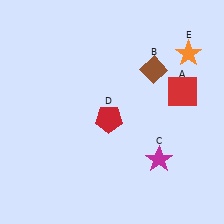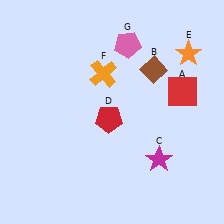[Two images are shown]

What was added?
An orange cross (F), a pink pentagon (G) were added in Image 2.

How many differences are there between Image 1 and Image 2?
There are 2 differences between the two images.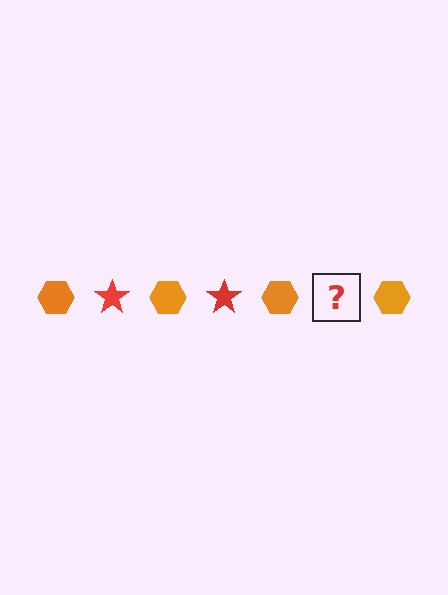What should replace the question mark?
The question mark should be replaced with a red star.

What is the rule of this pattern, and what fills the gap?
The rule is that the pattern alternates between orange hexagon and red star. The gap should be filled with a red star.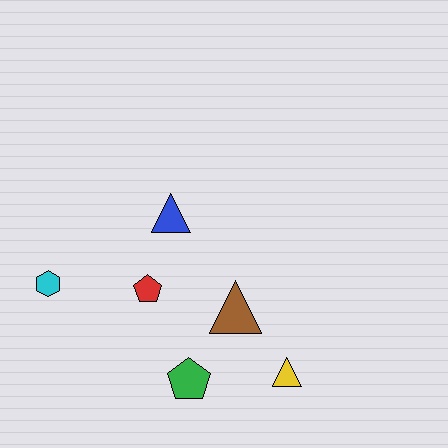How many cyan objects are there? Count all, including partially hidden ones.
There is 1 cyan object.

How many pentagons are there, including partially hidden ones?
There are 2 pentagons.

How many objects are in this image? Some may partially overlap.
There are 6 objects.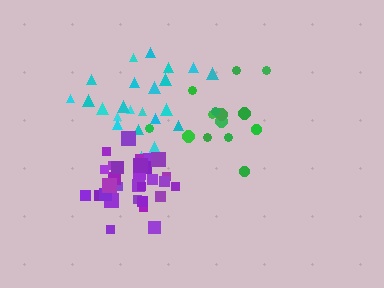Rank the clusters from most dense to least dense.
purple, green, cyan.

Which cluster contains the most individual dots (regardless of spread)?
Purple (30).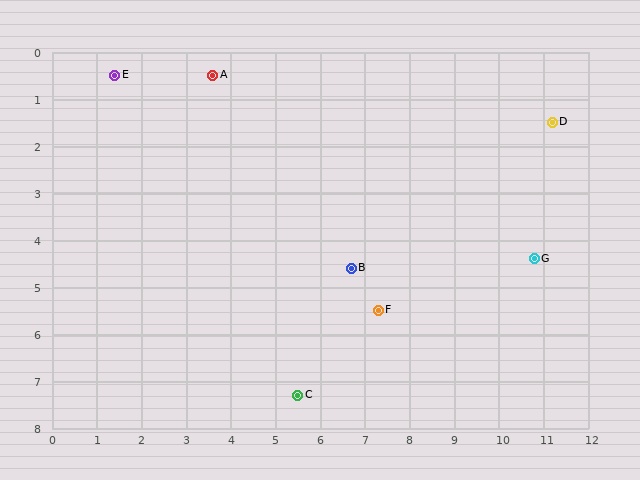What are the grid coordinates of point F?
Point F is at approximately (7.3, 5.5).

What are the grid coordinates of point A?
Point A is at approximately (3.6, 0.5).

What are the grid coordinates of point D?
Point D is at approximately (11.2, 1.5).